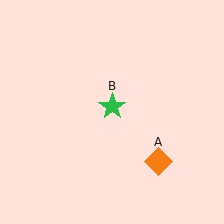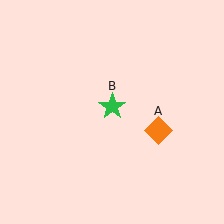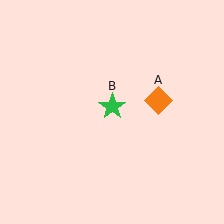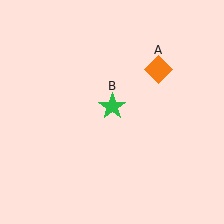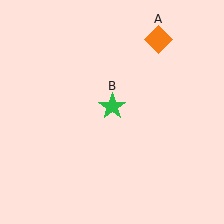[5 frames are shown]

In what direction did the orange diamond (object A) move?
The orange diamond (object A) moved up.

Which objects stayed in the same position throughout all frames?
Green star (object B) remained stationary.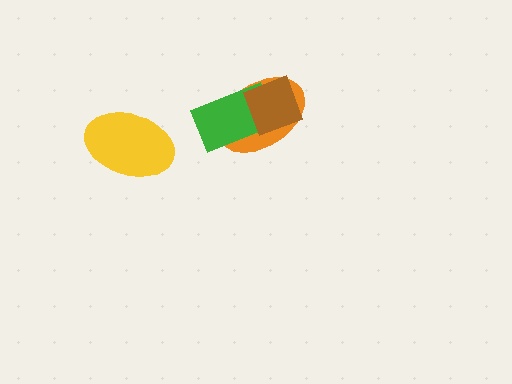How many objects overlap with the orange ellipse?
2 objects overlap with the orange ellipse.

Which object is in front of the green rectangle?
The brown diamond is in front of the green rectangle.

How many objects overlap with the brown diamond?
2 objects overlap with the brown diamond.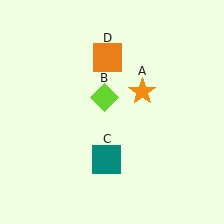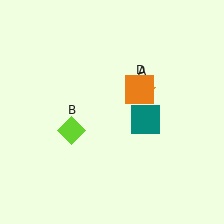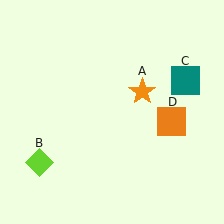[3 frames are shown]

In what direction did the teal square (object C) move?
The teal square (object C) moved up and to the right.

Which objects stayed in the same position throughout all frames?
Orange star (object A) remained stationary.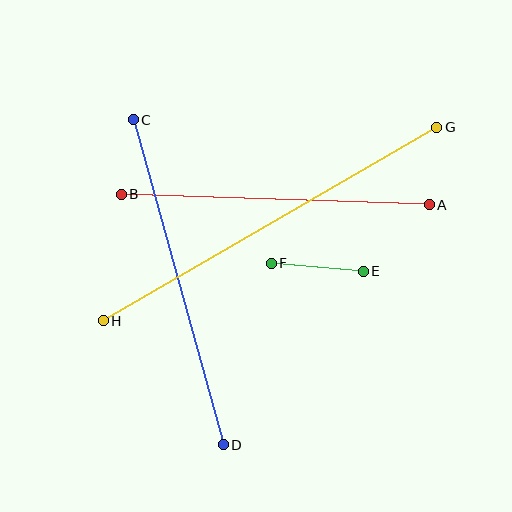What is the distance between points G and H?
The distance is approximately 386 pixels.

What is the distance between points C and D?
The distance is approximately 338 pixels.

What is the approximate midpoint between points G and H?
The midpoint is at approximately (270, 224) pixels.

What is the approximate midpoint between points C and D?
The midpoint is at approximately (178, 282) pixels.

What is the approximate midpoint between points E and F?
The midpoint is at approximately (317, 267) pixels.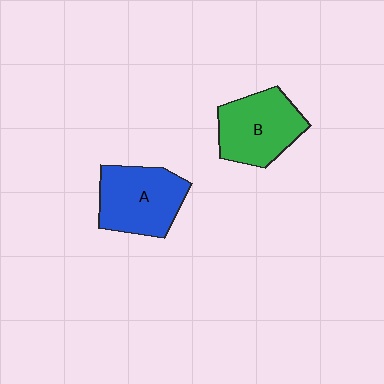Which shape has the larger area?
Shape A (blue).